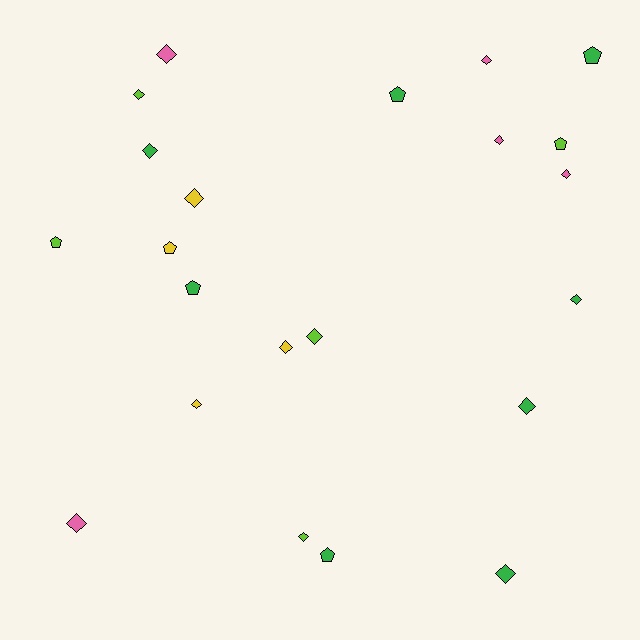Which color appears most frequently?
Green, with 8 objects.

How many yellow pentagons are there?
There is 1 yellow pentagon.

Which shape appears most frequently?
Diamond, with 15 objects.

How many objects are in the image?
There are 22 objects.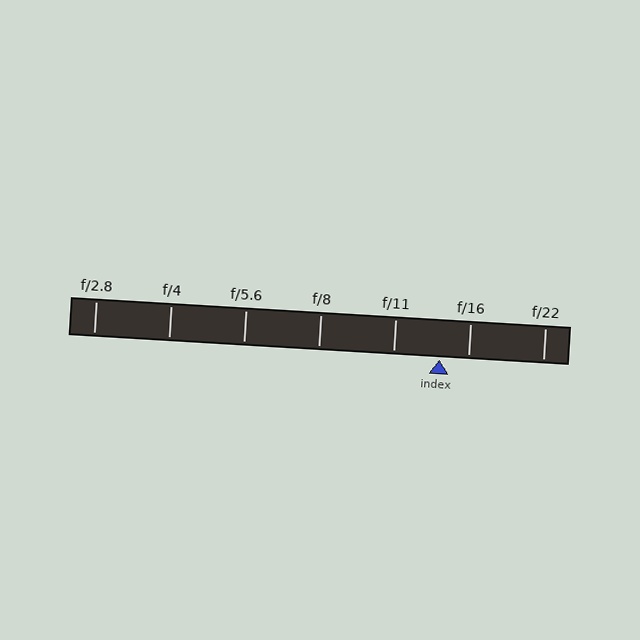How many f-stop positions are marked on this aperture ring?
There are 7 f-stop positions marked.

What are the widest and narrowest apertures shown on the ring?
The widest aperture shown is f/2.8 and the narrowest is f/22.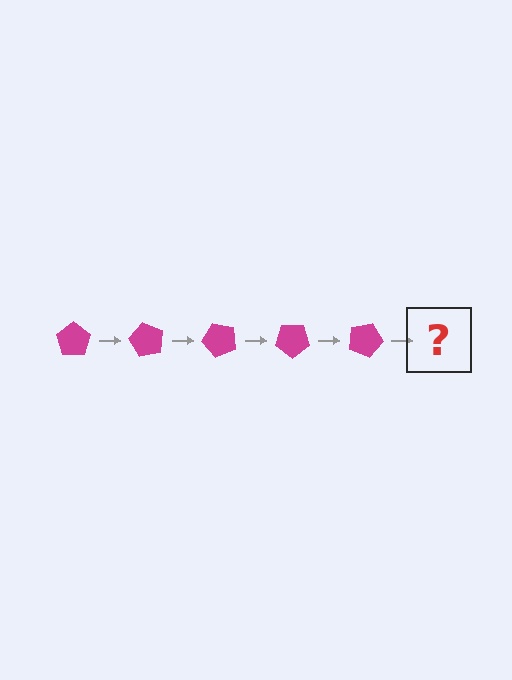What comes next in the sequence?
The next element should be a magenta pentagon rotated 300 degrees.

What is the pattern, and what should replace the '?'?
The pattern is that the pentagon rotates 60 degrees each step. The '?' should be a magenta pentagon rotated 300 degrees.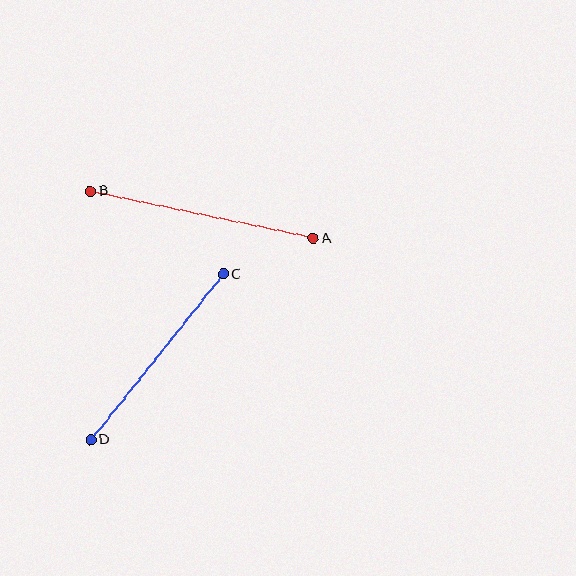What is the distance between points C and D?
The distance is approximately 212 pixels.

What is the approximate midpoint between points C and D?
The midpoint is at approximately (157, 357) pixels.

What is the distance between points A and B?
The distance is approximately 227 pixels.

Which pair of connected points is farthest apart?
Points A and B are farthest apart.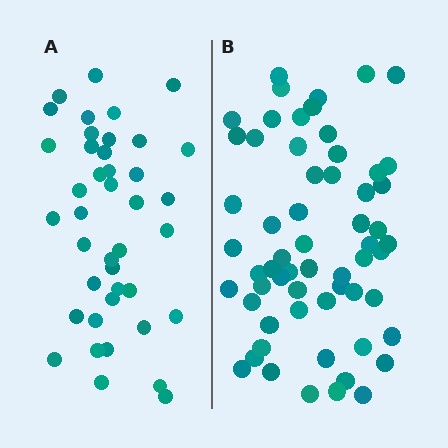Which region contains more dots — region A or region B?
Region B (the right region) has more dots.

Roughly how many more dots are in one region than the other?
Region B has approximately 20 more dots than region A.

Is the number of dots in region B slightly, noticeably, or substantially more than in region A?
Region B has substantially more. The ratio is roughly 1.5 to 1.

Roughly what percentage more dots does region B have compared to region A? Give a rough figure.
About 45% more.